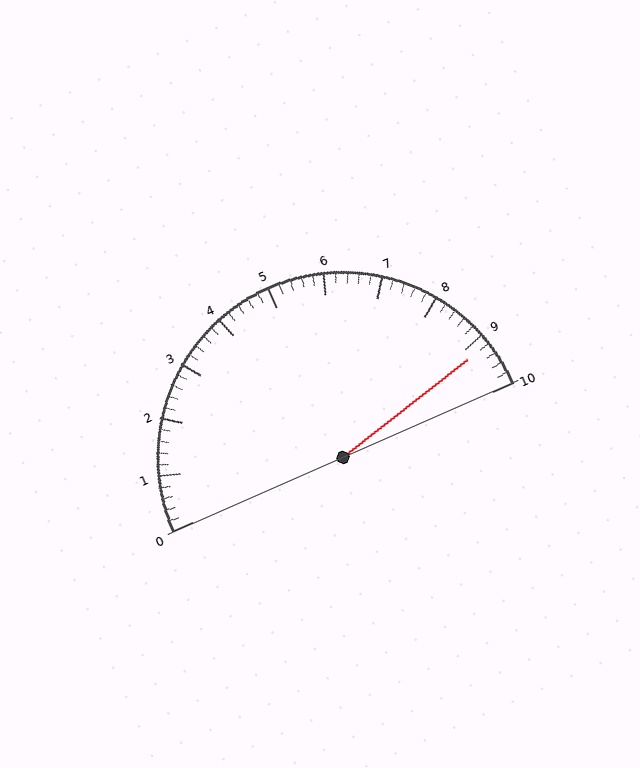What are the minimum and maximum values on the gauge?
The gauge ranges from 0 to 10.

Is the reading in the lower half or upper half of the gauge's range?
The reading is in the upper half of the range (0 to 10).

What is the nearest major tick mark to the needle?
The nearest major tick mark is 9.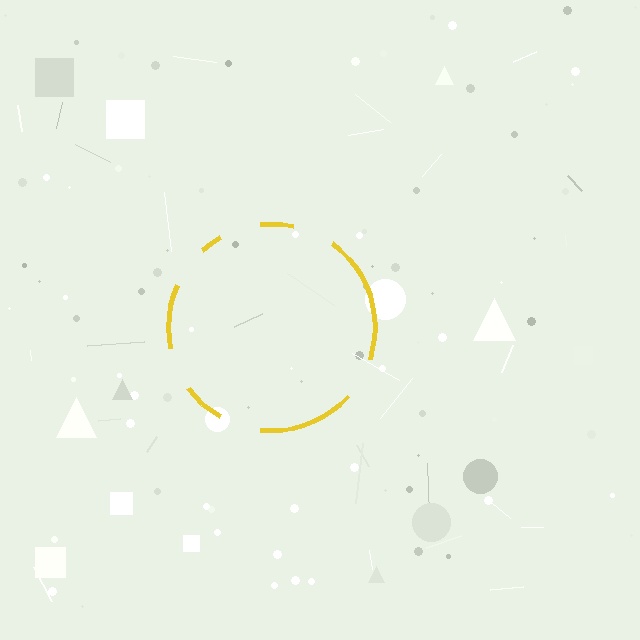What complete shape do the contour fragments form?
The contour fragments form a circle.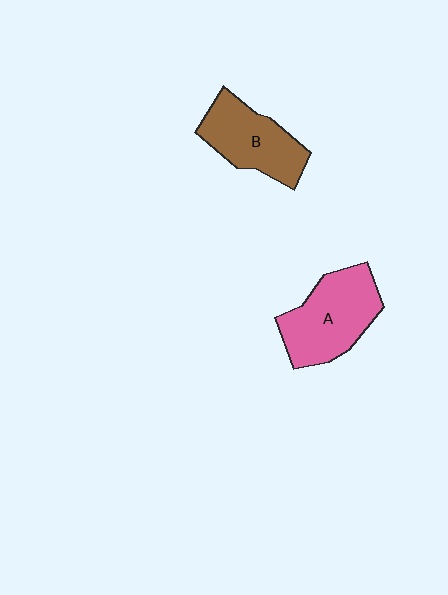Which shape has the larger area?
Shape A (pink).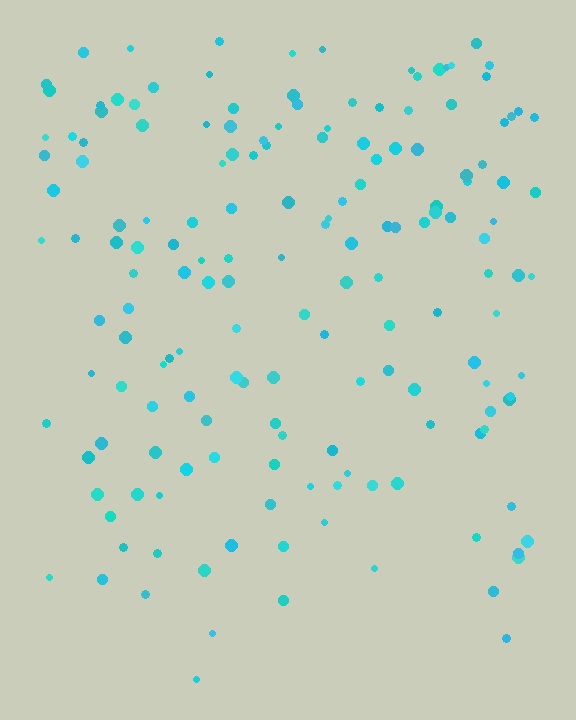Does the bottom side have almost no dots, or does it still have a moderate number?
Still a moderate number, just noticeably fewer than the top.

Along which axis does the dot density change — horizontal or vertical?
Vertical.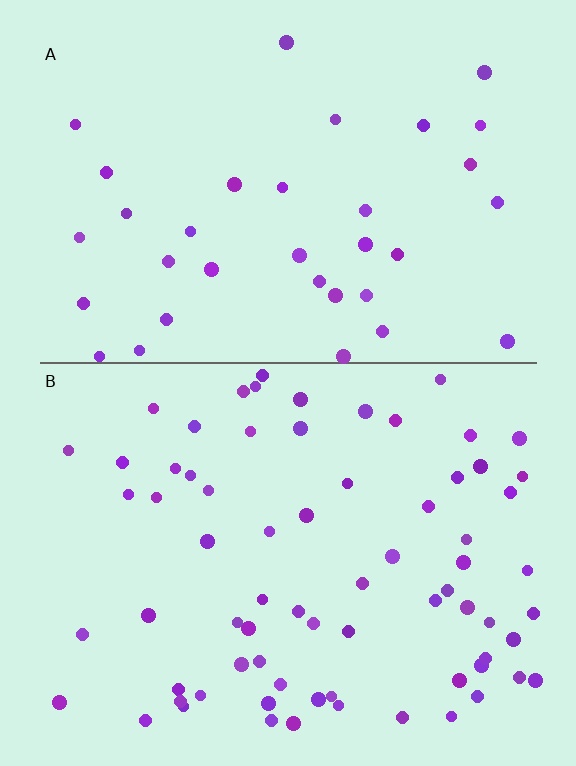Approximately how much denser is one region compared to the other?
Approximately 2.1× — region B over region A.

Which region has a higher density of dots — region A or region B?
B (the bottom).